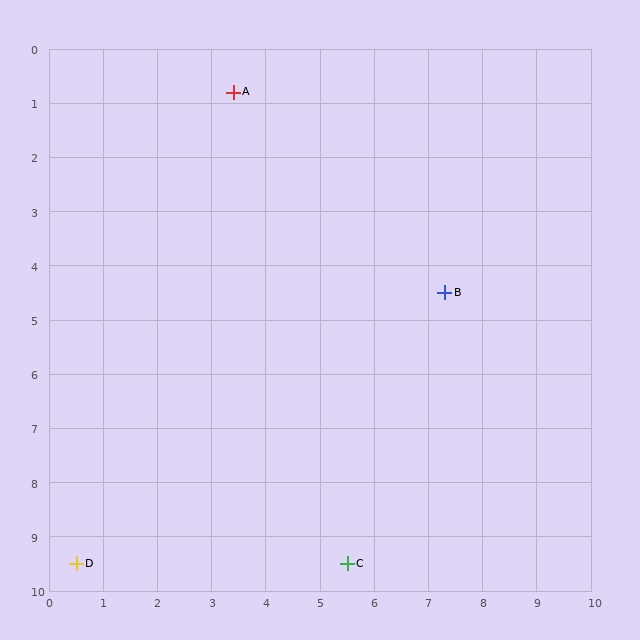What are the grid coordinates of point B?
Point B is at approximately (7.3, 4.5).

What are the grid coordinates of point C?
Point C is at approximately (5.5, 9.5).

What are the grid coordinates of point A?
Point A is at approximately (3.4, 0.8).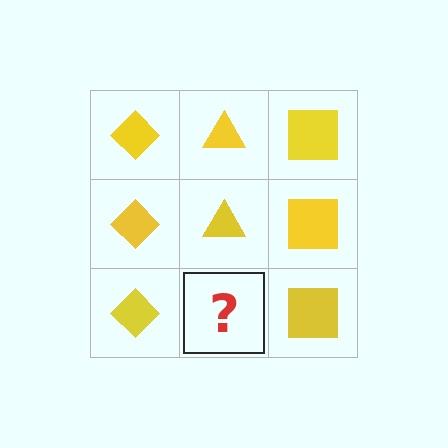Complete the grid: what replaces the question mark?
The question mark should be replaced with a yellow triangle.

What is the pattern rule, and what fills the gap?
The rule is that each column has a consistent shape. The gap should be filled with a yellow triangle.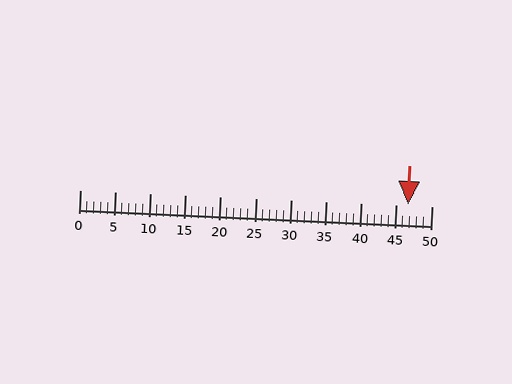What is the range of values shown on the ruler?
The ruler shows values from 0 to 50.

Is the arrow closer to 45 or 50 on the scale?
The arrow is closer to 45.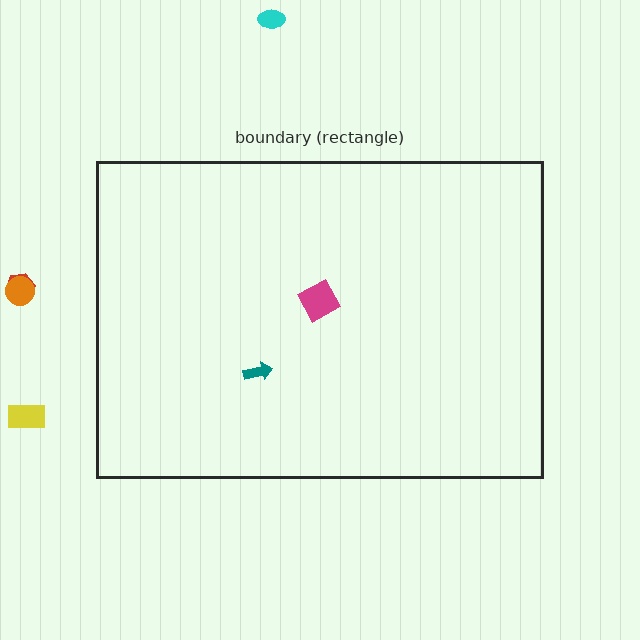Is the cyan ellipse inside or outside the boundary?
Outside.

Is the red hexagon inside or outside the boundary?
Outside.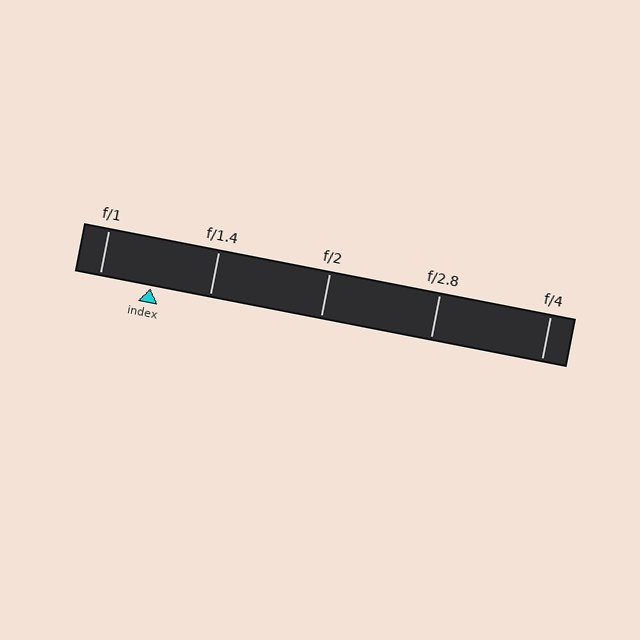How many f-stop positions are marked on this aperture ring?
There are 5 f-stop positions marked.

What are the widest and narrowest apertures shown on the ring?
The widest aperture shown is f/1 and the narrowest is f/4.